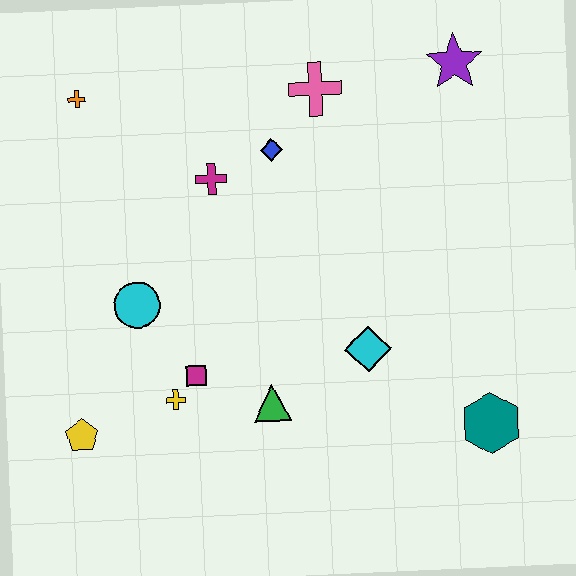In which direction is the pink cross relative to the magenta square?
The pink cross is above the magenta square.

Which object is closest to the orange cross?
The magenta cross is closest to the orange cross.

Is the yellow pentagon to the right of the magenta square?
No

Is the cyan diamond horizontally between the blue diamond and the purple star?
Yes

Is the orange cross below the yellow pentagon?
No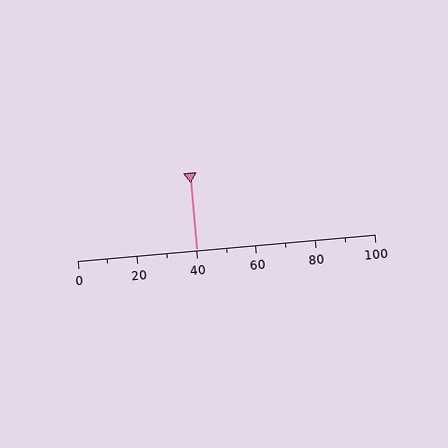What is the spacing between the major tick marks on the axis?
The major ticks are spaced 20 apart.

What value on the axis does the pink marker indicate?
The marker indicates approximately 40.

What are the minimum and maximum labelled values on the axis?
The axis runs from 0 to 100.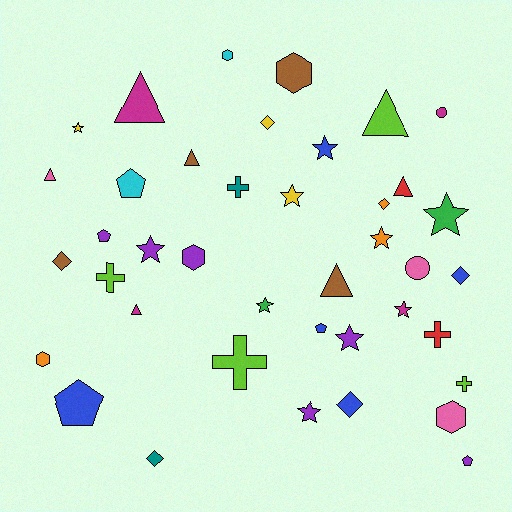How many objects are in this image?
There are 40 objects.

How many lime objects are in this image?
There are 4 lime objects.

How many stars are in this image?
There are 10 stars.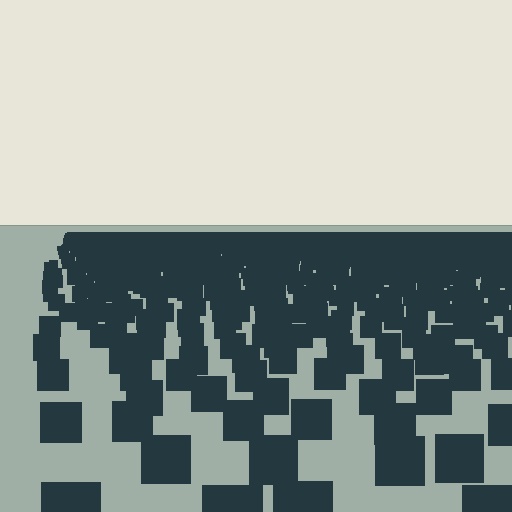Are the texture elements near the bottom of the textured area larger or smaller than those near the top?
Larger. Near the bottom, elements are closer to the viewer and appear at a bigger on-screen size.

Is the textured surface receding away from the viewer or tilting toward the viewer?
The surface is receding away from the viewer. Texture elements get smaller and denser toward the top.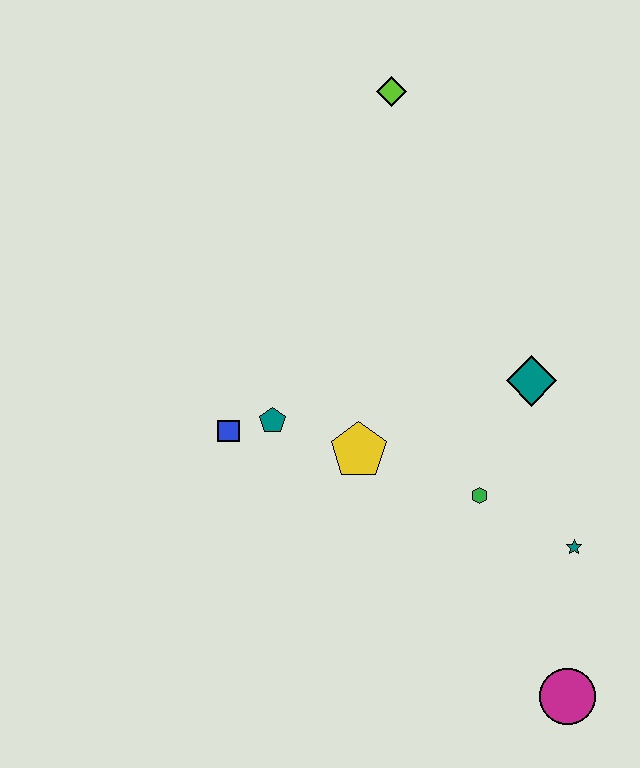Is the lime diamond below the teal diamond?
No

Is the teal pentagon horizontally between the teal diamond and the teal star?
No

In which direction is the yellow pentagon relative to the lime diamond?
The yellow pentagon is below the lime diamond.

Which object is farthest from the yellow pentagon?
The lime diamond is farthest from the yellow pentagon.